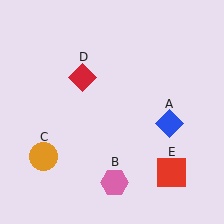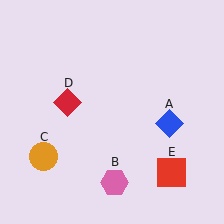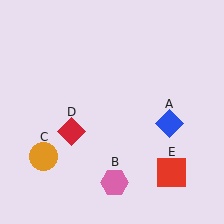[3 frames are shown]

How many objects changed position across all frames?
1 object changed position: red diamond (object D).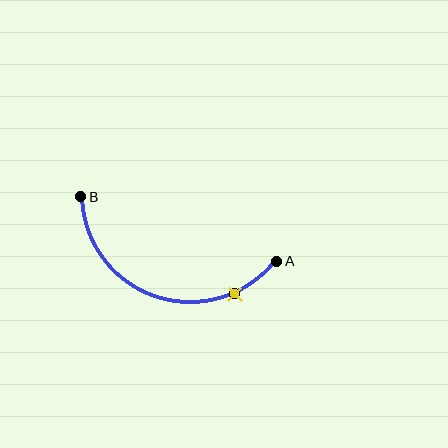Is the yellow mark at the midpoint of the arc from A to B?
No. The yellow mark lies on the arc but is closer to endpoint A. The arc midpoint would be at the point on the curve equidistant along the arc from both A and B.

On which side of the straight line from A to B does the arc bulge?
The arc bulges below the straight line connecting A and B.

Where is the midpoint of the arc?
The arc midpoint is the point on the curve farthest from the straight line joining A and B. It sits below that line.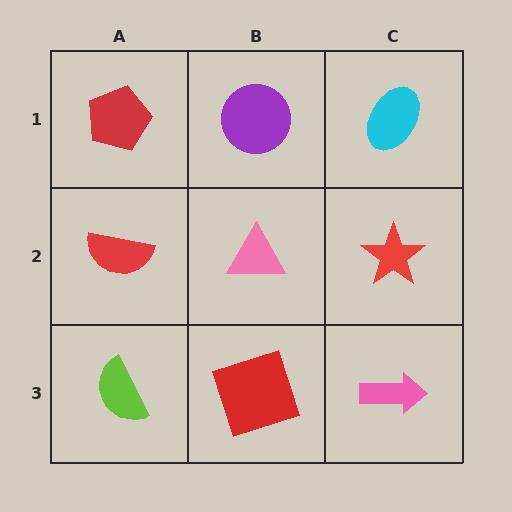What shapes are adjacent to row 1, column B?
A pink triangle (row 2, column B), a red pentagon (row 1, column A), a cyan ellipse (row 1, column C).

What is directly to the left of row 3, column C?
A red square.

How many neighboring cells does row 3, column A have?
2.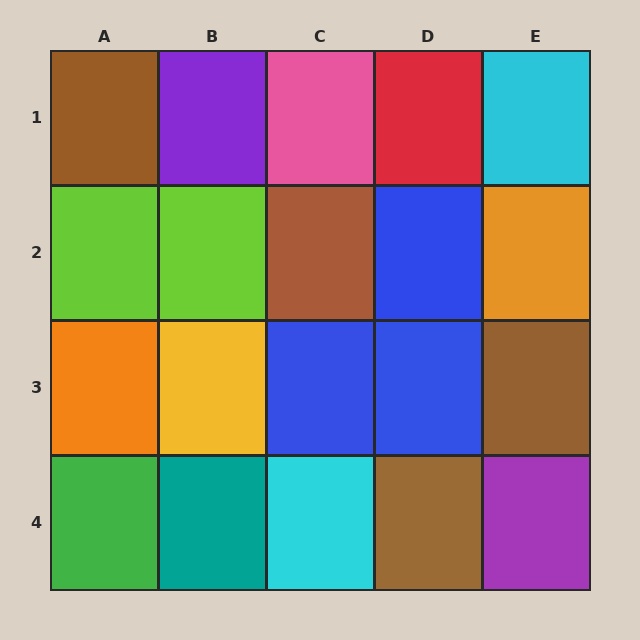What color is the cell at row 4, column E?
Purple.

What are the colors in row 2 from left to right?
Lime, lime, brown, blue, orange.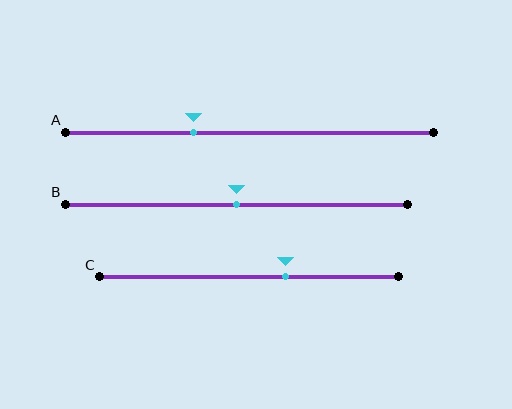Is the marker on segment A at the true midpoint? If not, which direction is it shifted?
No, the marker on segment A is shifted to the left by about 15% of the segment length.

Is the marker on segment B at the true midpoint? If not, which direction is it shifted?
Yes, the marker on segment B is at the true midpoint.